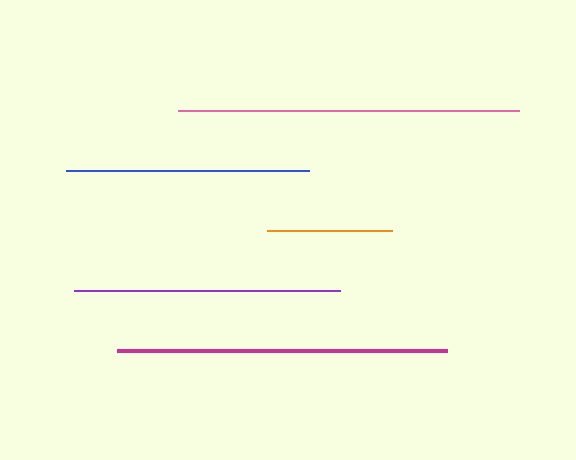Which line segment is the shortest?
The orange line is the shortest at approximately 125 pixels.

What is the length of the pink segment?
The pink segment is approximately 341 pixels long.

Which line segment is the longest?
The pink line is the longest at approximately 341 pixels.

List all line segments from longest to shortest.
From longest to shortest: pink, magenta, purple, blue, orange.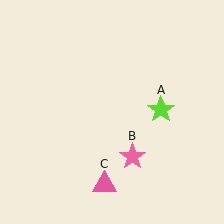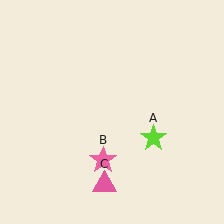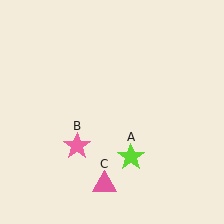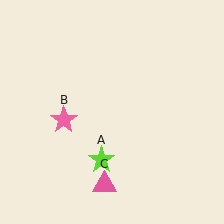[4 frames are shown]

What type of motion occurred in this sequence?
The lime star (object A), pink star (object B) rotated clockwise around the center of the scene.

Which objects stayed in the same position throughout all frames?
Pink triangle (object C) remained stationary.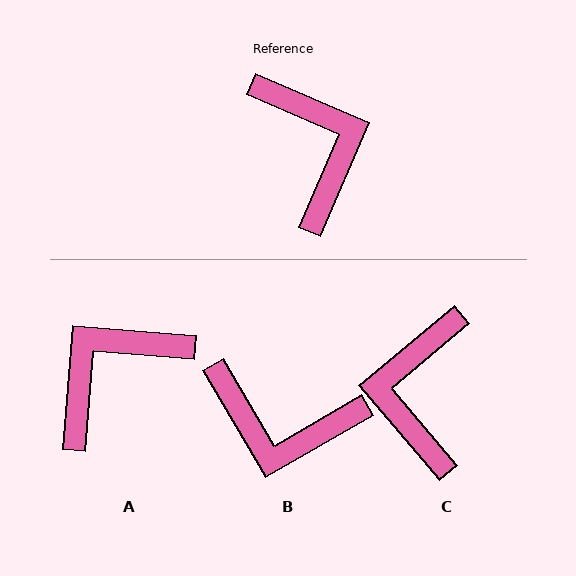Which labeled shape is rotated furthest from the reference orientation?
C, about 153 degrees away.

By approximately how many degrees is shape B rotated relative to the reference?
Approximately 127 degrees clockwise.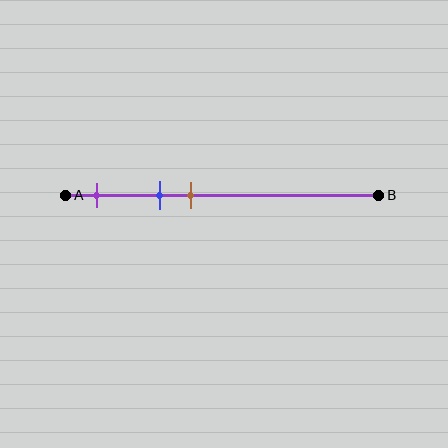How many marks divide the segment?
There are 3 marks dividing the segment.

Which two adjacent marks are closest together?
The blue and brown marks are the closest adjacent pair.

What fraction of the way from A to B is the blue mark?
The blue mark is approximately 30% (0.3) of the way from A to B.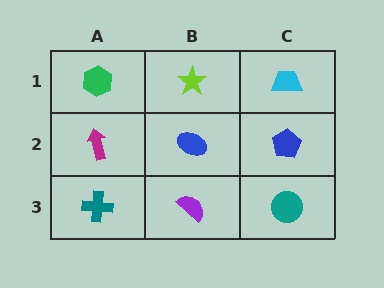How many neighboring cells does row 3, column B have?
3.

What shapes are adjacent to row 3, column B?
A blue ellipse (row 2, column B), a teal cross (row 3, column A), a teal circle (row 3, column C).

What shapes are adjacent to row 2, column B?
A lime star (row 1, column B), a purple semicircle (row 3, column B), a magenta arrow (row 2, column A), a blue pentagon (row 2, column C).